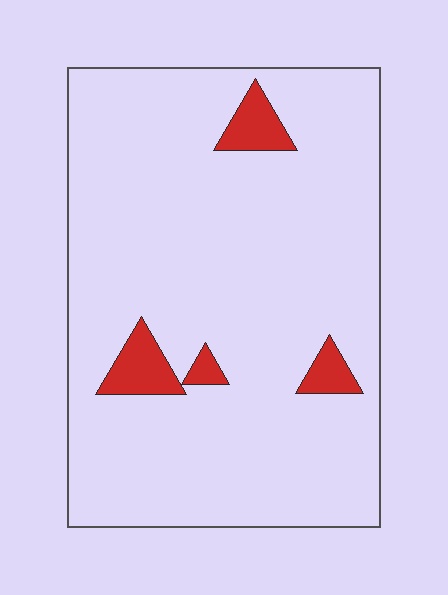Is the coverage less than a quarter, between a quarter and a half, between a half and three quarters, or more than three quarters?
Less than a quarter.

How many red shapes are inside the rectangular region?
4.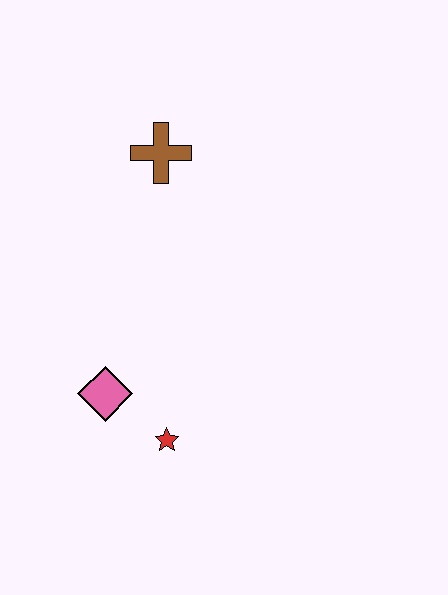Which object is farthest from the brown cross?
The red star is farthest from the brown cross.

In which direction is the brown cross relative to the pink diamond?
The brown cross is above the pink diamond.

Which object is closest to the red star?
The pink diamond is closest to the red star.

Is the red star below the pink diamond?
Yes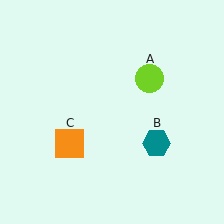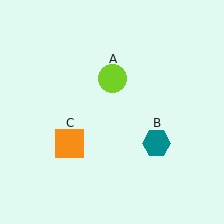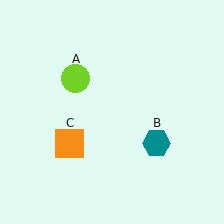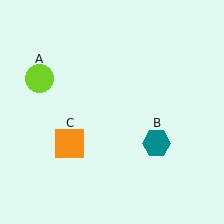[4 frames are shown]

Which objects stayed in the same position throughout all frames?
Teal hexagon (object B) and orange square (object C) remained stationary.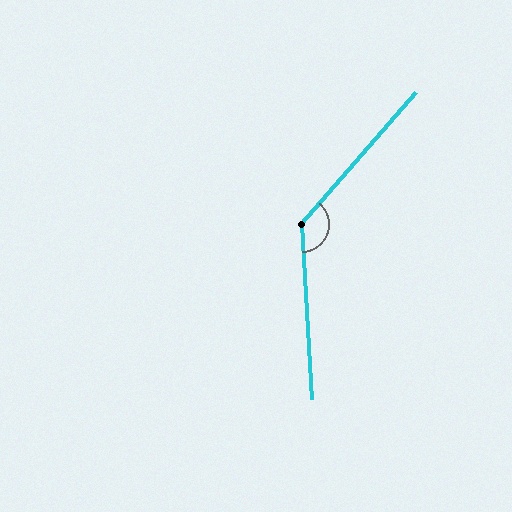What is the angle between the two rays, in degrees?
Approximately 135 degrees.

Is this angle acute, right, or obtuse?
It is obtuse.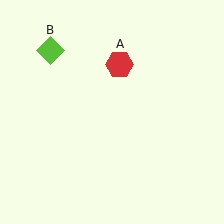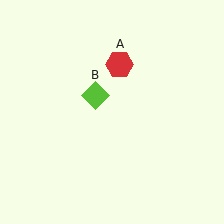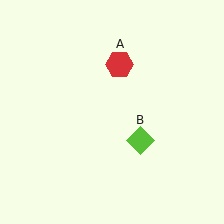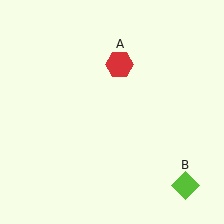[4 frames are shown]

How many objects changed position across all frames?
1 object changed position: lime diamond (object B).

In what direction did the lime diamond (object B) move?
The lime diamond (object B) moved down and to the right.